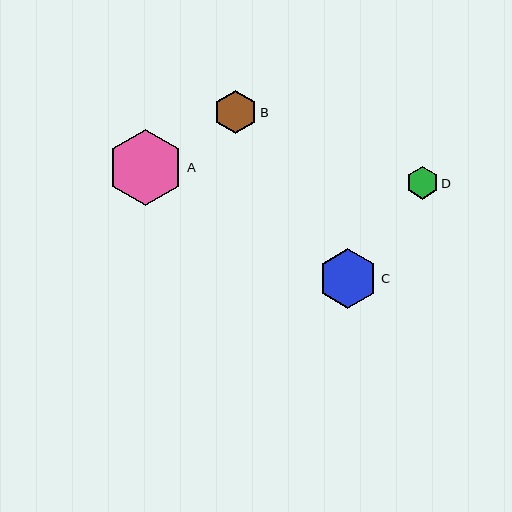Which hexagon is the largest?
Hexagon A is the largest with a size of approximately 76 pixels.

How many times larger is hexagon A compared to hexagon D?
Hexagon A is approximately 2.3 times the size of hexagon D.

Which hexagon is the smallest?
Hexagon D is the smallest with a size of approximately 32 pixels.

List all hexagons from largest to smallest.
From largest to smallest: A, C, B, D.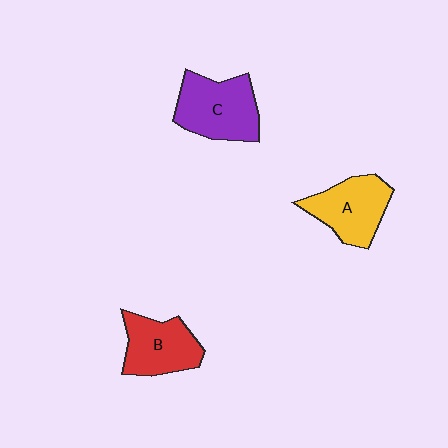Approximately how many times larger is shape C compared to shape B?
Approximately 1.2 times.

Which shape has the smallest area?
Shape B (red).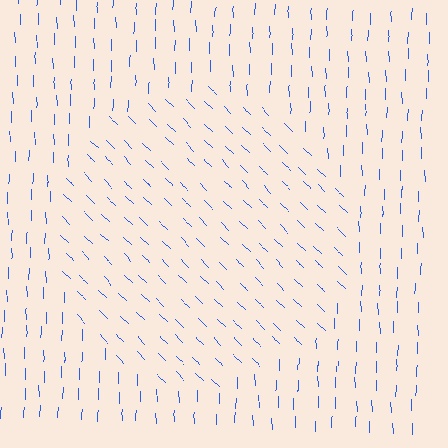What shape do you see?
I see a circle.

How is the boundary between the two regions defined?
The boundary is defined purely by a change in line orientation (approximately 45 degrees difference). All lines are the same color and thickness.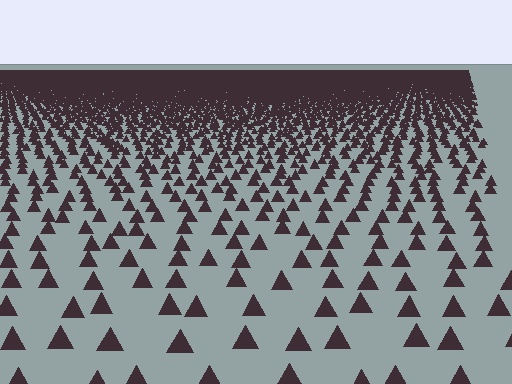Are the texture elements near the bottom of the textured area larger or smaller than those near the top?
Larger. Near the bottom, elements are closer to the viewer and appear at a bigger on-screen size.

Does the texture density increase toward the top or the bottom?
Density increases toward the top.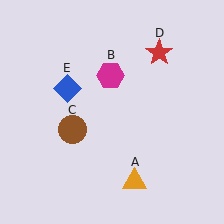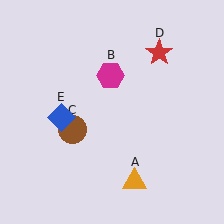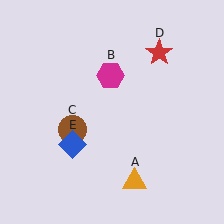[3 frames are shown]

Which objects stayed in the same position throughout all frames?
Orange triangle (object A) and magenta hexagon (object B) and brown circle (object C) and red star (object D) remained stationary.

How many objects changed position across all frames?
1 object changed position: blue diamond (object E).